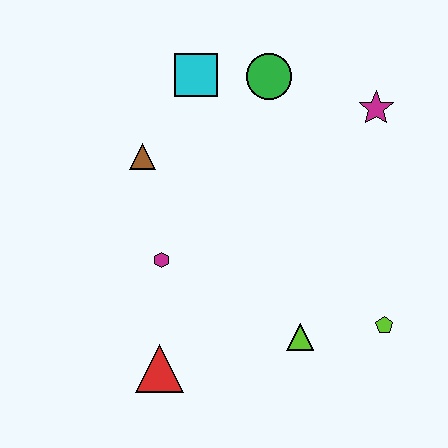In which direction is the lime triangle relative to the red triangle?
The lime triangle is to the right of the red triangle.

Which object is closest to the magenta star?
The green circle is closest to the magenta star.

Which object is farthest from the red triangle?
The magenta star is farthest from the red triangle.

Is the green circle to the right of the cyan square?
Yes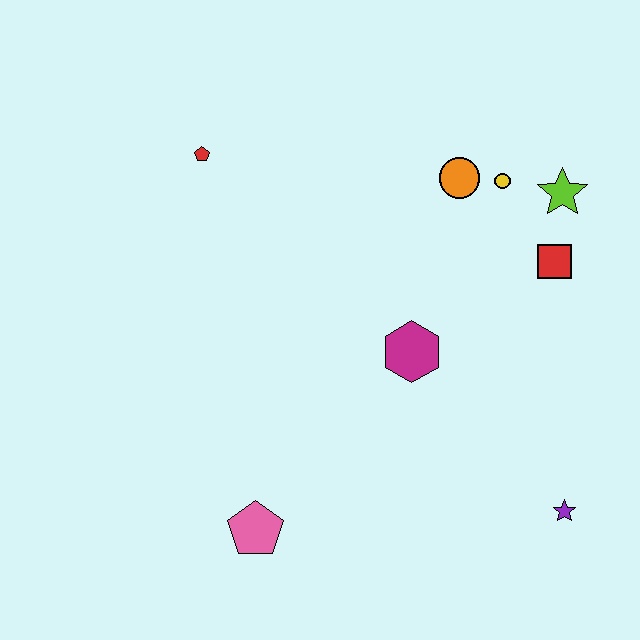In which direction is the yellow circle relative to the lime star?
The yellow circle is to the left of the lime star.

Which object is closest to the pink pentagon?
The magenta hexagon is closest to the pink pentagon.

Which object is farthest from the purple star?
The red pentagon is farthest from the purple star.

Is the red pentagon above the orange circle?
Yes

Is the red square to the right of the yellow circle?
Yes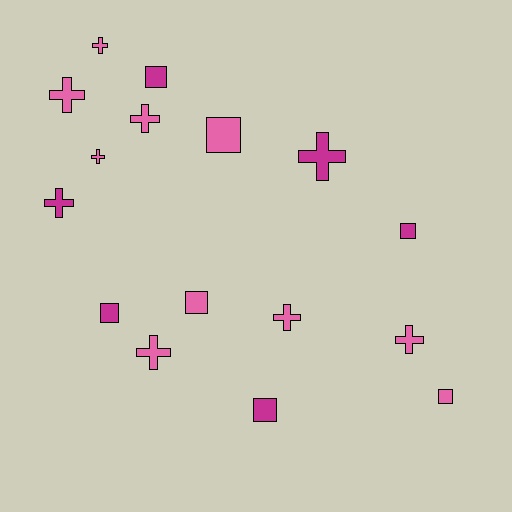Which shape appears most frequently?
Cross, with 9 objects.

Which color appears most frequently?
Pink, with 10 objects.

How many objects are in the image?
There are 16 objects.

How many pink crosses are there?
There are 7 pink crosses.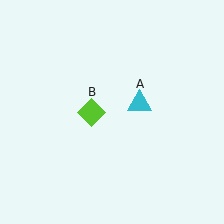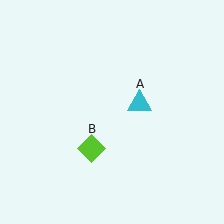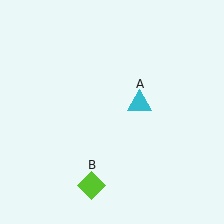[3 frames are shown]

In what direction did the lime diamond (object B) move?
The lime diamond (object B) moved down.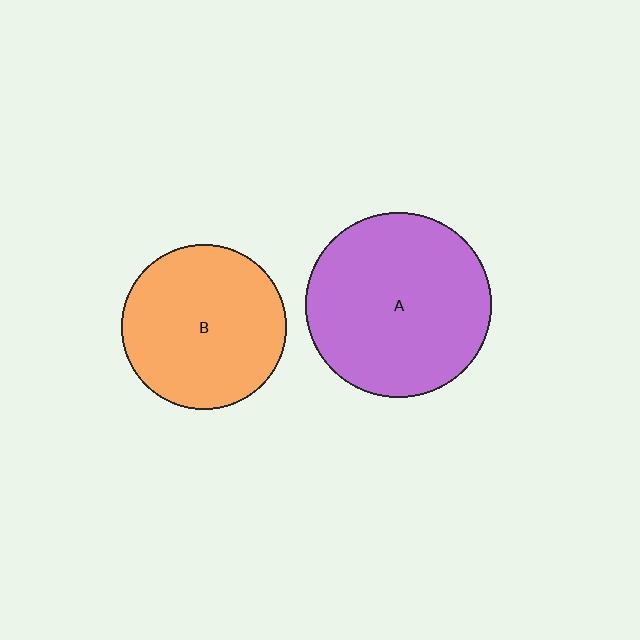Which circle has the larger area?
Circle A (purple).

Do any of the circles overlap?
No, none of the circles overlap.